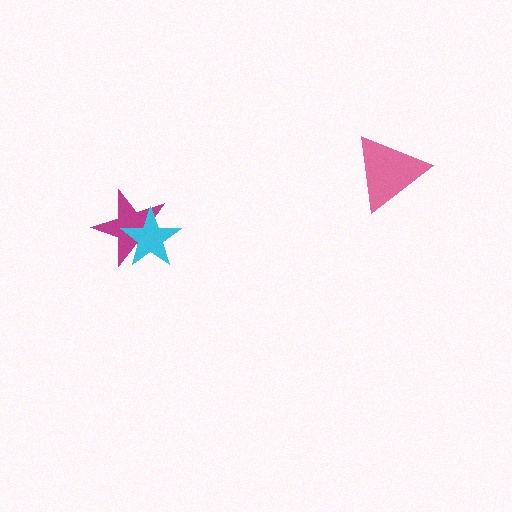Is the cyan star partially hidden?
No, no other shape covers it.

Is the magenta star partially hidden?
Yes, it is partially covered by another shape.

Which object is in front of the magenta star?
The cyan star is in front of the magenta star.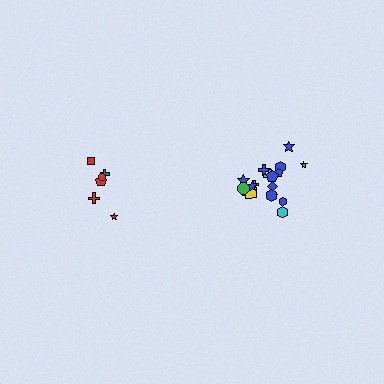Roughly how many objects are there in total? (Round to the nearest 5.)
Roughly 25 objects in total.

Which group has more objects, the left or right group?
The right group.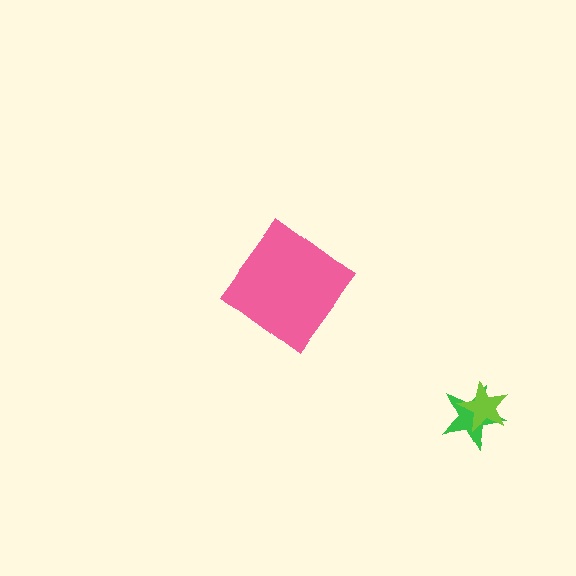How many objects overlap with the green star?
1 object overlaps with the green star.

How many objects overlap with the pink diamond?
0 objects overlap with the pink diamond.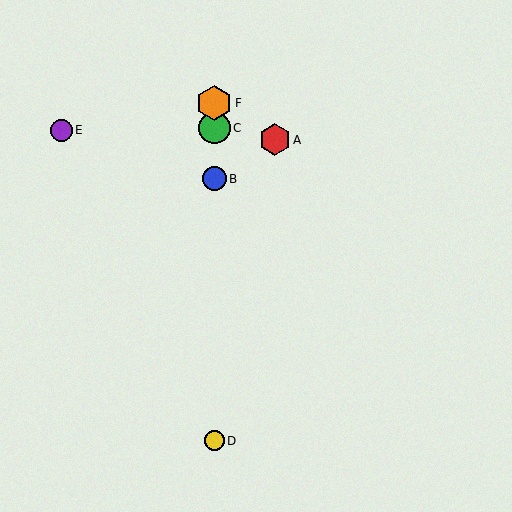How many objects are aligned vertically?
4 objects (B, C, D, F) are aligned vertically.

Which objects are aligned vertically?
Objects B, C, D, F are aligned vertically.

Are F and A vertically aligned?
No, F is at x≈214 and A is at x≈275.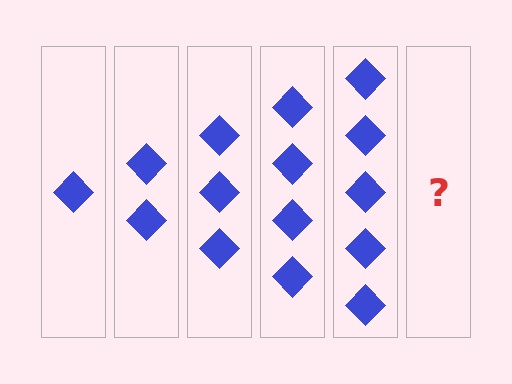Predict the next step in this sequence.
The next step is 6 diamonds.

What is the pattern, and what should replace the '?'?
The pattern is that each step adds one more diamond. The '?' should be 6 diamonds.